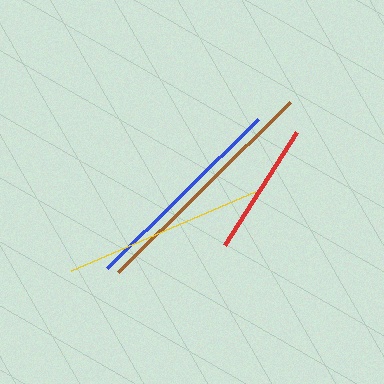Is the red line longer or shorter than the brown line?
The brown line is longer than the red line.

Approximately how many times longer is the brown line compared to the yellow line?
The brown line is approximately 1.2 times the length of the yellow line.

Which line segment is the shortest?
The red line is the shortest at approximately 134 pixels.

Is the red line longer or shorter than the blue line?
The blue line is longer than the red line.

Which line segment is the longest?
The brown line is the longest at approximately 242 pixels.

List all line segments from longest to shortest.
From longest to shortest: brown, blue, yellow, red.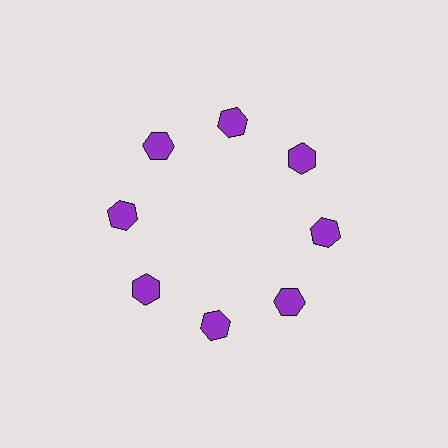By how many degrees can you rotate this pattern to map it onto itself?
The pattern maps onto itself every 45 degrees of rotation.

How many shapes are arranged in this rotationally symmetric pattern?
There are 8 shapes, arranged in 8 groups of 1.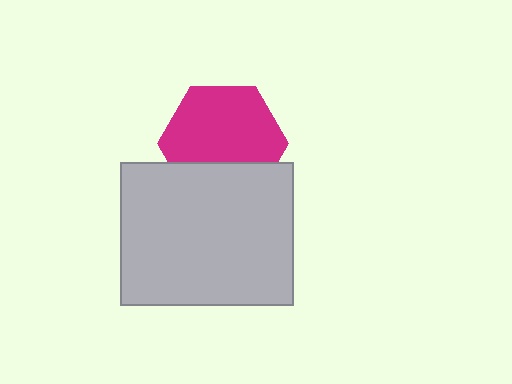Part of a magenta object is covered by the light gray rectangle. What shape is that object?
It is a hexagon.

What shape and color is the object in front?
The object in front is a light gray rectangle.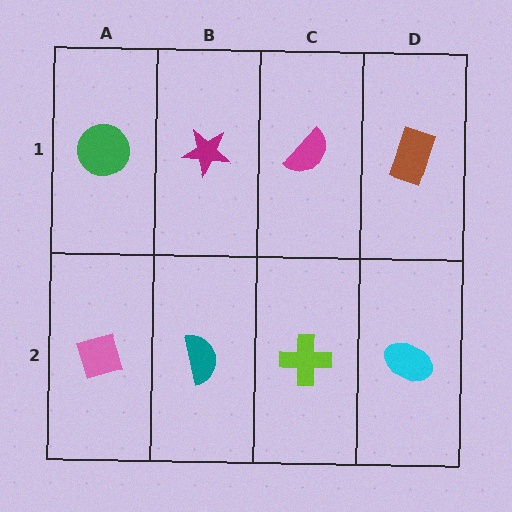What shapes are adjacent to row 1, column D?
A cyan ellipse (row 2, column D), a magenta semicircle (row 1, column C).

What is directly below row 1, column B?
A teal semicircle.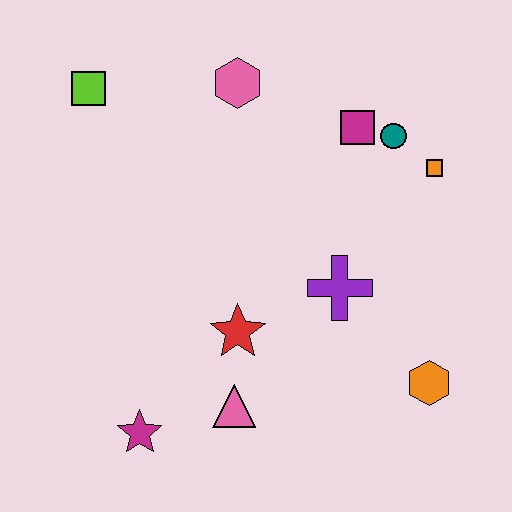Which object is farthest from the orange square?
The magenta star is farthest from the orange square.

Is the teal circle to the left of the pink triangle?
No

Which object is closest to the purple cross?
The red star is closest to the purple cross.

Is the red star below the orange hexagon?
No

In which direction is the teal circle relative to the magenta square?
The teal circle is to the right of the magenta square.